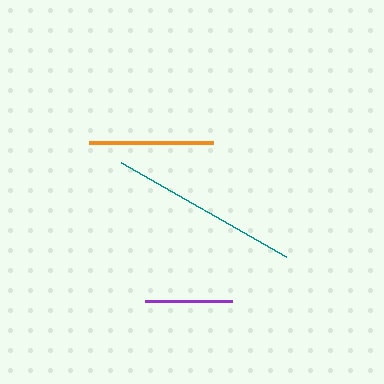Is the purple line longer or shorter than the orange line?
The orange line is longer than the purple line.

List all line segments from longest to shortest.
From longest to shortest: teal, orange, purple.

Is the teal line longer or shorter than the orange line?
The teal line is longer than the orange line.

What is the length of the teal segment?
The teal segment is approximately 190 pixels long.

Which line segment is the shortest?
The purple line is the shortest at approximately 87 pixels.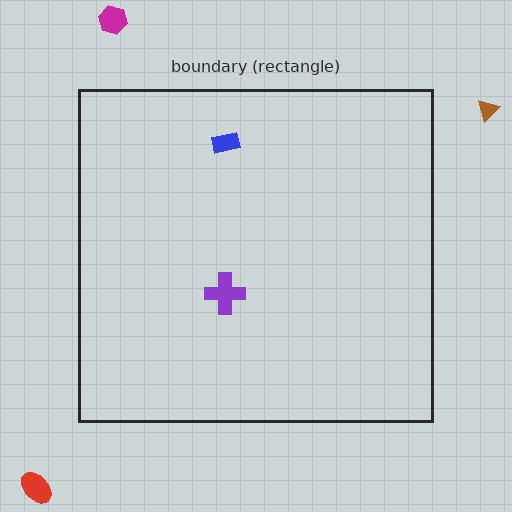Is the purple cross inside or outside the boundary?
Inside.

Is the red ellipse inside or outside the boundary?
Outside.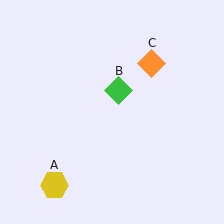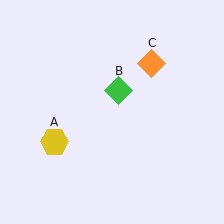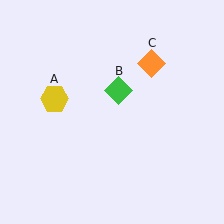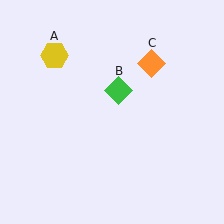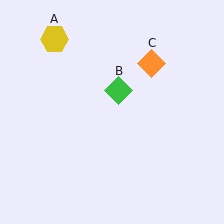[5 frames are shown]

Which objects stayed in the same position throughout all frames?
Green diamond (object B) and orange diamond (object C) remained stationary.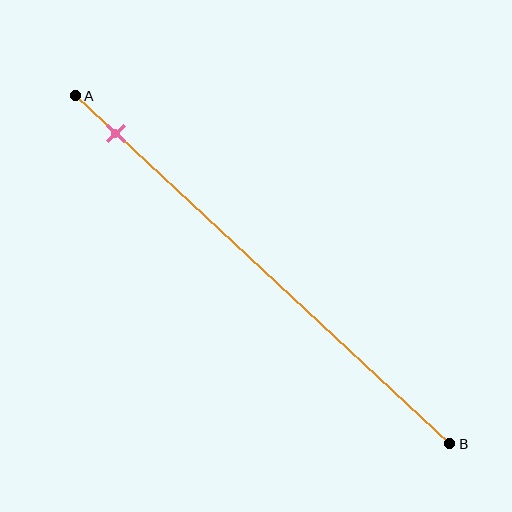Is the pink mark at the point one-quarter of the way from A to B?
No, the mark is at about 10% from A, not at the 25% one-quarter point.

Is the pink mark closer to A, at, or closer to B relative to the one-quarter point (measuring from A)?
The pink mark is closer to point A than the one-quarter point of segment AB.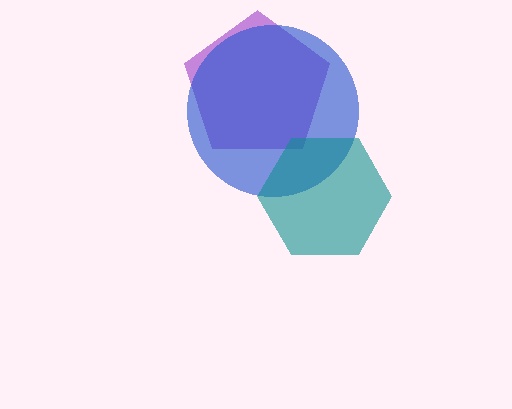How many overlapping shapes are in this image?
There are 3 overlapping shapes in the image.